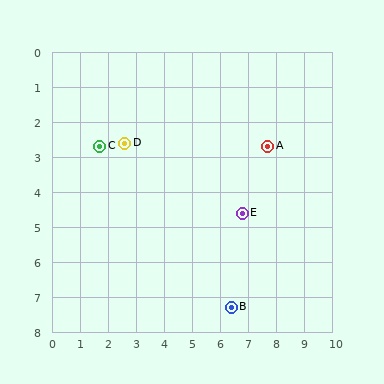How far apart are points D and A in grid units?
Points D and A are about 5.1 grid units apart.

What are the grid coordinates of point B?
Point B is at approximately (6.4, 7.3).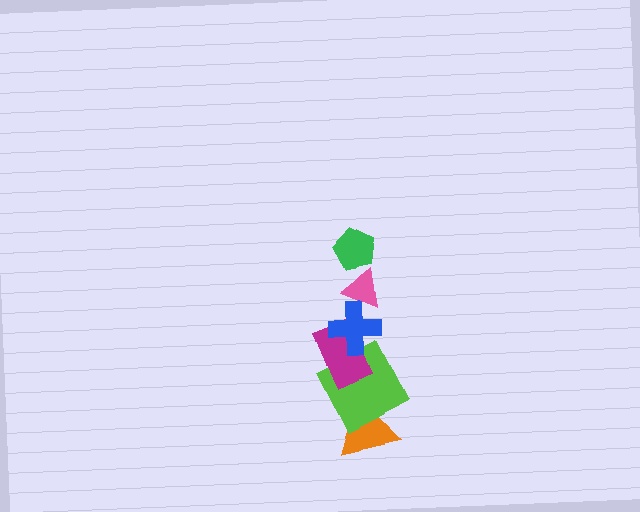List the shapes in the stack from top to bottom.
From top to bottom: the green pentagon, the pink triangle, the blue cross, the magenta rectangle, the lime square, the orange triangle.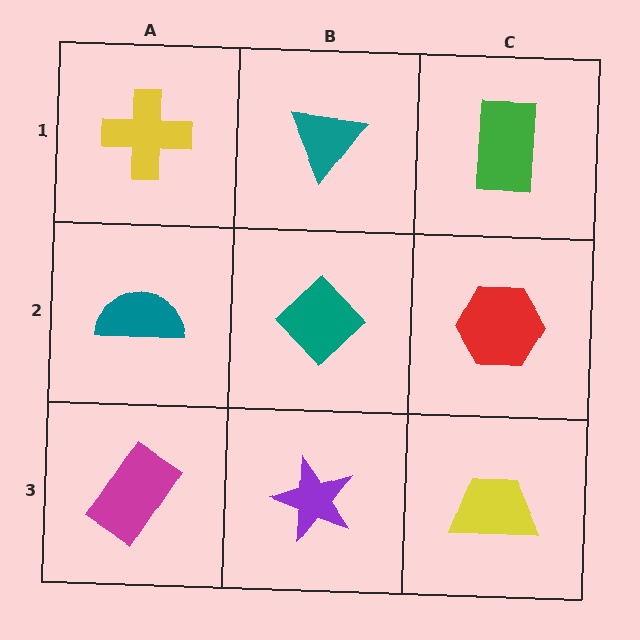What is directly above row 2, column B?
A teal triangle.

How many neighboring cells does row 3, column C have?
2.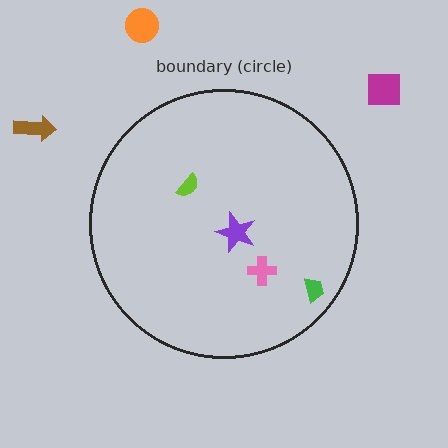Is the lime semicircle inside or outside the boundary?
Inside.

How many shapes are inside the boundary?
4 inside, 3 outside.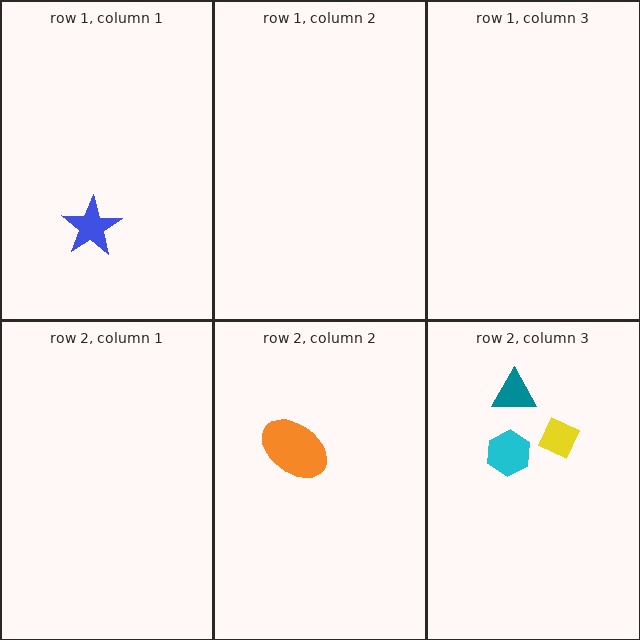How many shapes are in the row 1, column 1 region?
1.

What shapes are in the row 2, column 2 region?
The orange ellipse.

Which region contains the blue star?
The row 1, column 1 region.